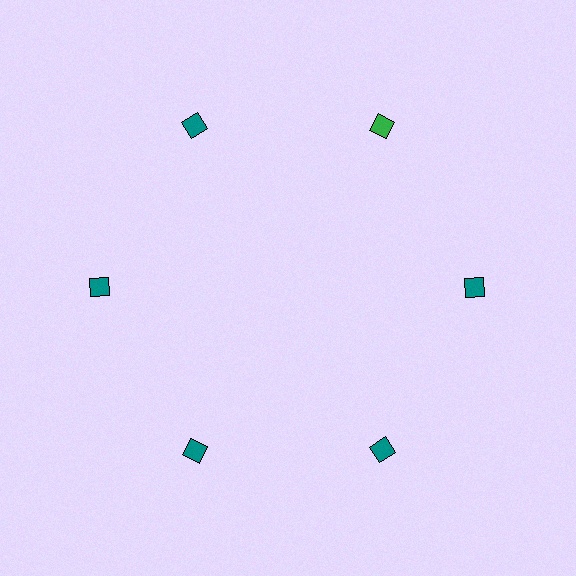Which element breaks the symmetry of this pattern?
The green diamond at roughly the 1 o'clock position breaks the symmetry. All other shapes are teal diamonds.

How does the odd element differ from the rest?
It has a different color: green instead of teal.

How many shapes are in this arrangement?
There are 6 shapes arranged in a ring pattern.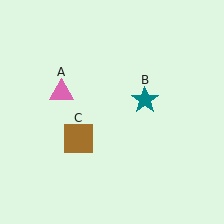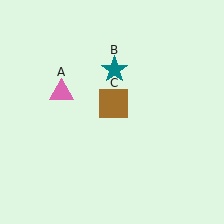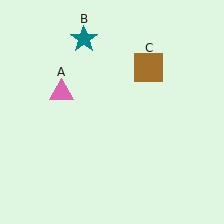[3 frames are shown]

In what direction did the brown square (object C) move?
The brown square (object C) moved up and to the right.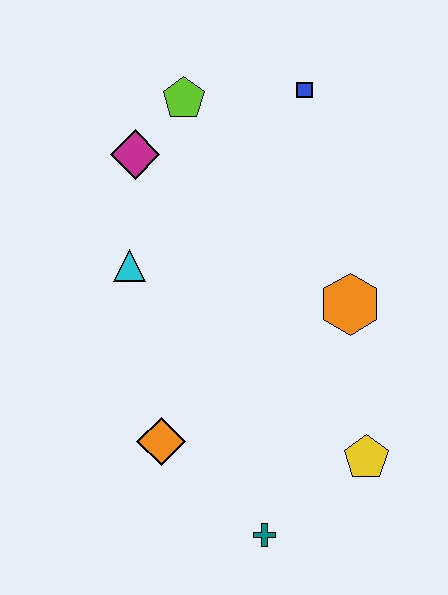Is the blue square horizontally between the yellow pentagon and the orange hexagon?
No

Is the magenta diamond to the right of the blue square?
No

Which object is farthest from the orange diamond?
The blue square is farthest from the orange diamond.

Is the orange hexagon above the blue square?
No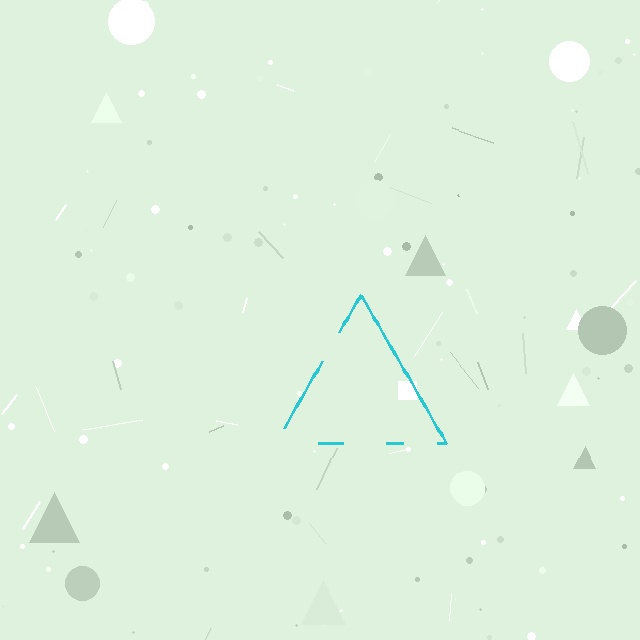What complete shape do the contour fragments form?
The contour fragments form a triangle.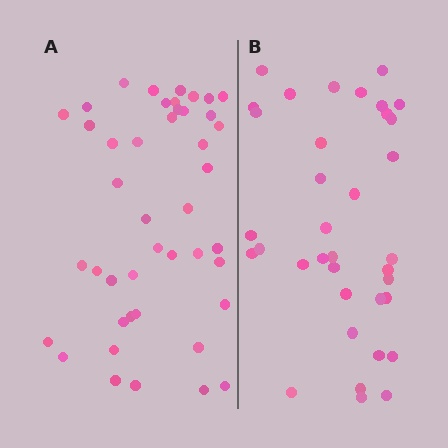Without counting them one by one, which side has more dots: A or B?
Region A (the left region) has more dots.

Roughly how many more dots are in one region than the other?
Region A has roughly 8 or so more dots than region B.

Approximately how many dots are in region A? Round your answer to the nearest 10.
About 40 dots. (The exact count is 44, which rounds to 40.)